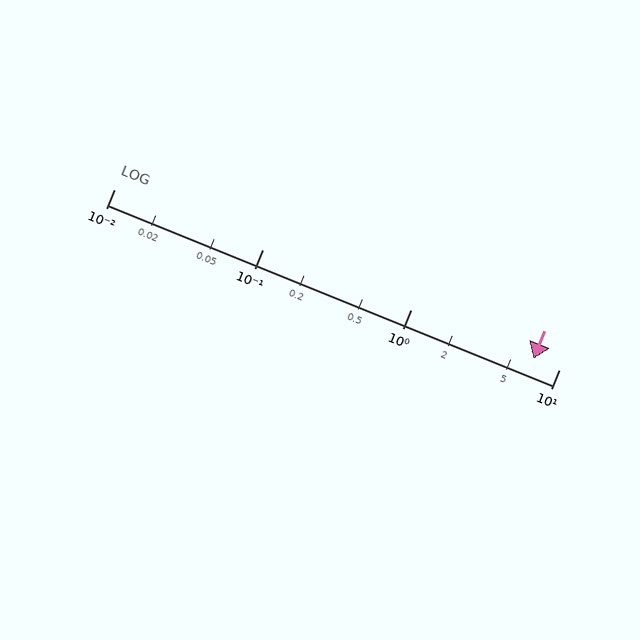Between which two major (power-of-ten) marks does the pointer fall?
The pointer is between 1 and 10.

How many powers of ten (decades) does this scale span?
The scale spans 3 decades, from 0.01 to 10.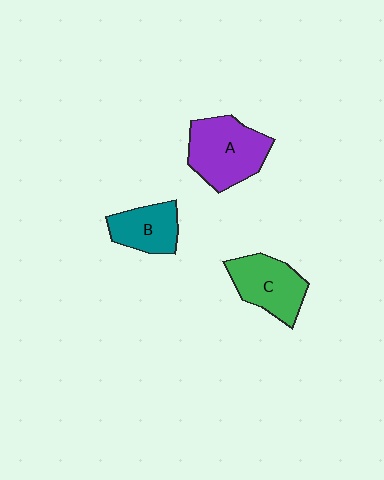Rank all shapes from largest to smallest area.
From largest to smallest: A (purple), C (green), B (teal).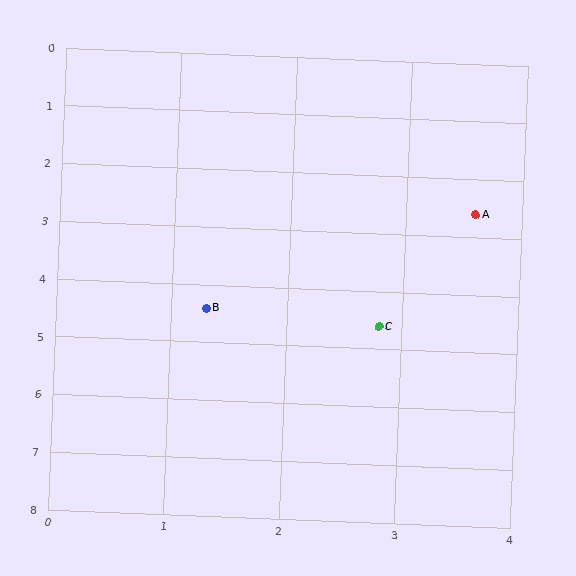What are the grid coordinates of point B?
Point B is at approximately (1.3, 4.4).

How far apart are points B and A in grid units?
Points B and A are about 2.9 grid units apart.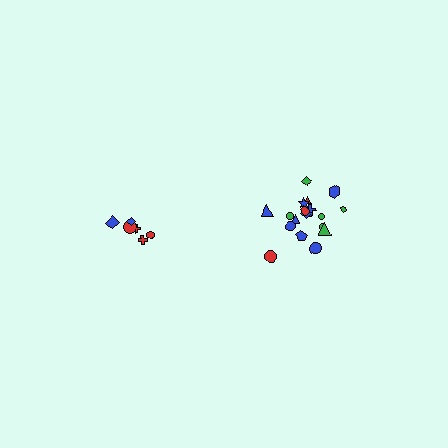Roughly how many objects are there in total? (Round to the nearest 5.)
Roughly 25 objects in total.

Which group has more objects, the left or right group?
The right group.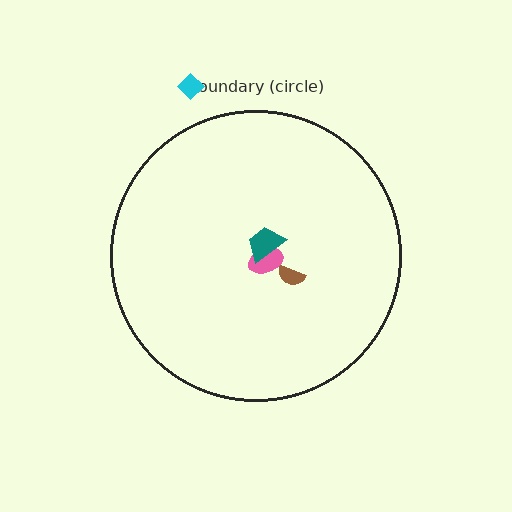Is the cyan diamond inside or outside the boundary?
Outside.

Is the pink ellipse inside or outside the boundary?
Inside.